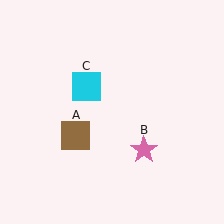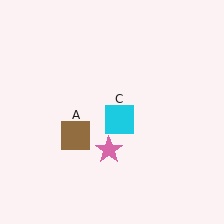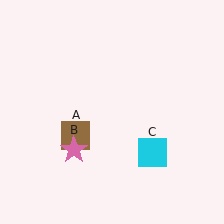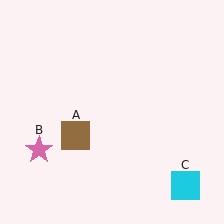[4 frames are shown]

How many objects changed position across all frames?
2 objects changed position: pink star (object B), cyan square (object C).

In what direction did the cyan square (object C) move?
The cyan square (object C) moved down and to the right.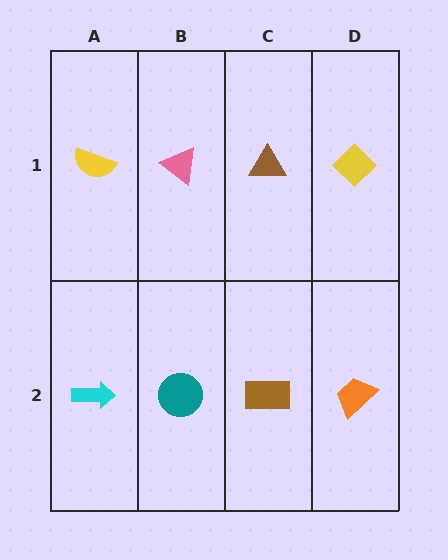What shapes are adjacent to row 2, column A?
A yellow semicircle (row 1, column A), a teal circle (row 2, column B).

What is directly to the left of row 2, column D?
A brown rectangle.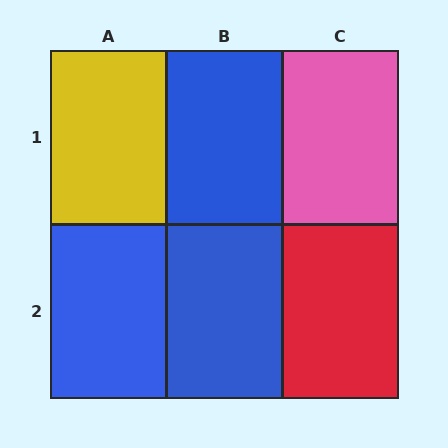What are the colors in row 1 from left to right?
Yellow, blue, pink.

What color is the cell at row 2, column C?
Red.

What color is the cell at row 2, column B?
Blue.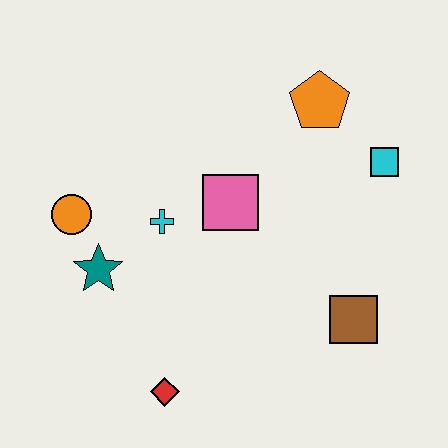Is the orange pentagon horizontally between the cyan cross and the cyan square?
Yes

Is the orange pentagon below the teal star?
No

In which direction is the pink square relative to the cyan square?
The pink square is to the left of the cyan square.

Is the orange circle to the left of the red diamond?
Yes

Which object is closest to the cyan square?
The orange pentagon is closest to the cyan square.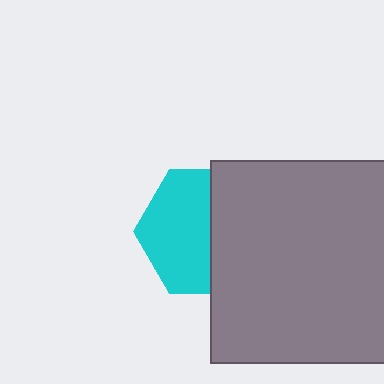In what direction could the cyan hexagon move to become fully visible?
The cyan hexagon could move left. That would shift it out from behind the gray rectangle entirely.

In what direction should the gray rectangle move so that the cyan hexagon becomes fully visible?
The gray rectangle should move right. That is the shortest direction to clear the overlap and leave the cyan hexagon fully visible.